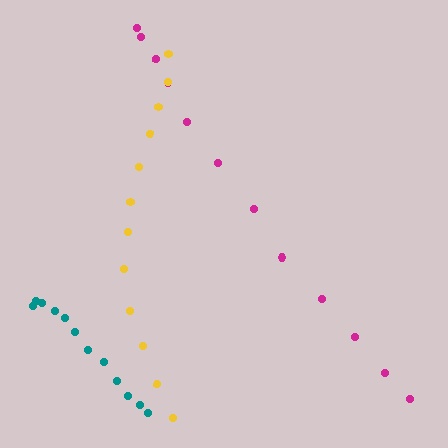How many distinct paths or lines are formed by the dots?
There are 3 distinct paths.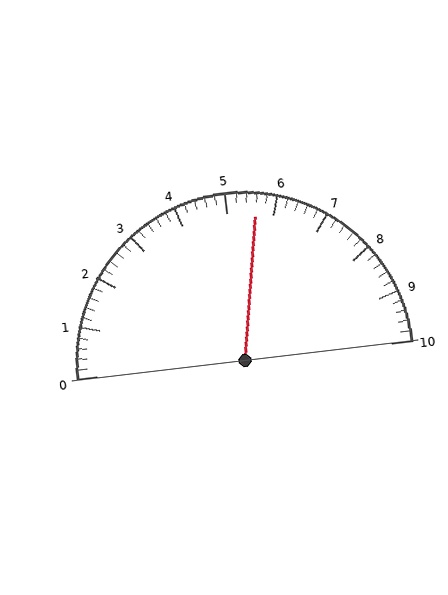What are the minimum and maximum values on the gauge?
The gauge ranges from 0 to 10.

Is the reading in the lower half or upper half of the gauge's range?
The reading is in the upper half of the range (0 to 10).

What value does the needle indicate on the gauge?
The needle indicates approximately 5.6.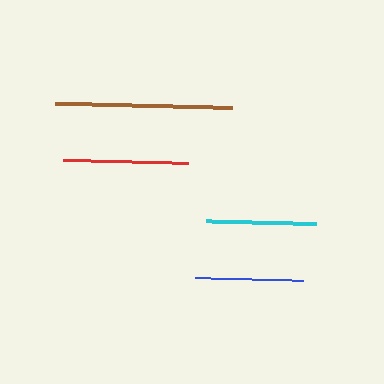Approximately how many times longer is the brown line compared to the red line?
The brown line is approximately 1.4 times the length of the red line.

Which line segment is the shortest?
The blue line is the shortest at approximately 108 pixels.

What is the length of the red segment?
The red segment is approximately 125 pixels long.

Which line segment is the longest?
The brown line is the longest at approximately 177 pixels.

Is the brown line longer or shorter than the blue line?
The brown line is longer than the blue line.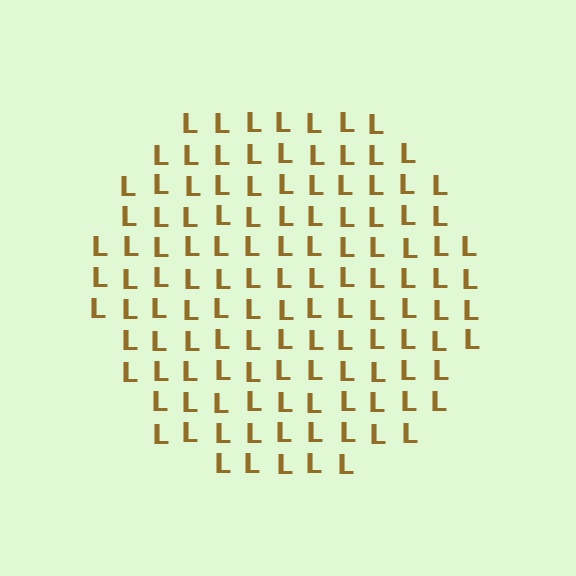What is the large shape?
The large shape is a circle.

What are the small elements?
The small elements are letter L's.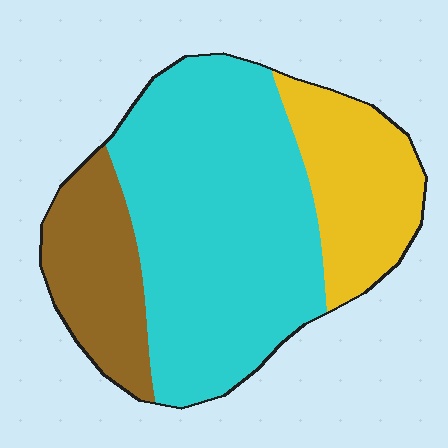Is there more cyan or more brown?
Cyan.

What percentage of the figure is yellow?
Yellow takes up about one fifth (1/5) of the figure.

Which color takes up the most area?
Cyan, at roughly 60%.